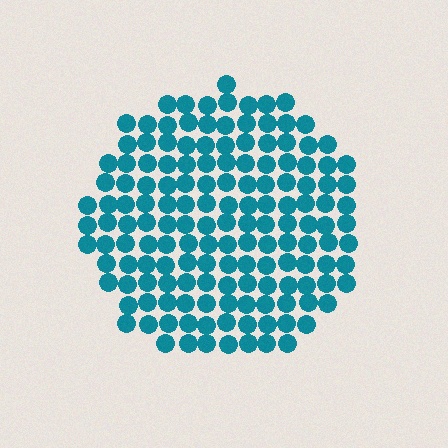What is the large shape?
The large shape is a circle.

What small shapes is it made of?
It is made of small circles.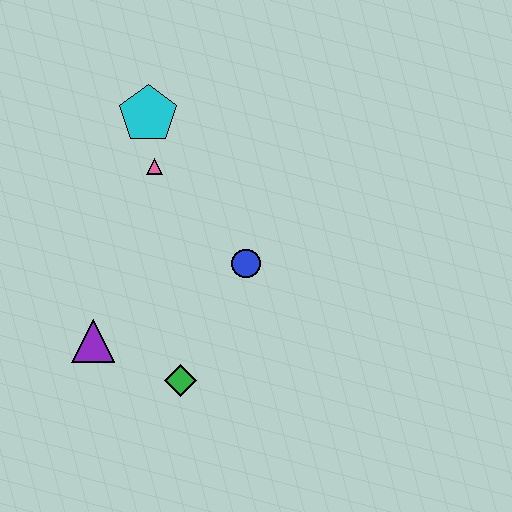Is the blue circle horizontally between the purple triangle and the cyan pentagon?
No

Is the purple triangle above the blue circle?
No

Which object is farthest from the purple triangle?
The cyan pentagon is farthest from the purple triangle.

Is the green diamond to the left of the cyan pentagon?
No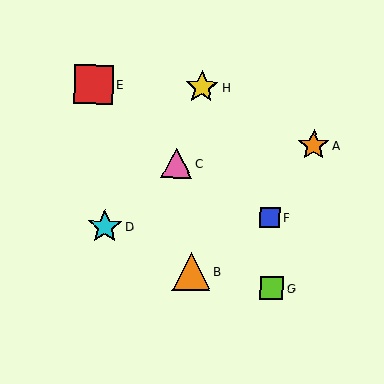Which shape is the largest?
The red square (labeled E) is the largest.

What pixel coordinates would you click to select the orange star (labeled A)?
Click at (314, 145) to select the orange star A.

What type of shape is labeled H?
Shape H is a yellow star.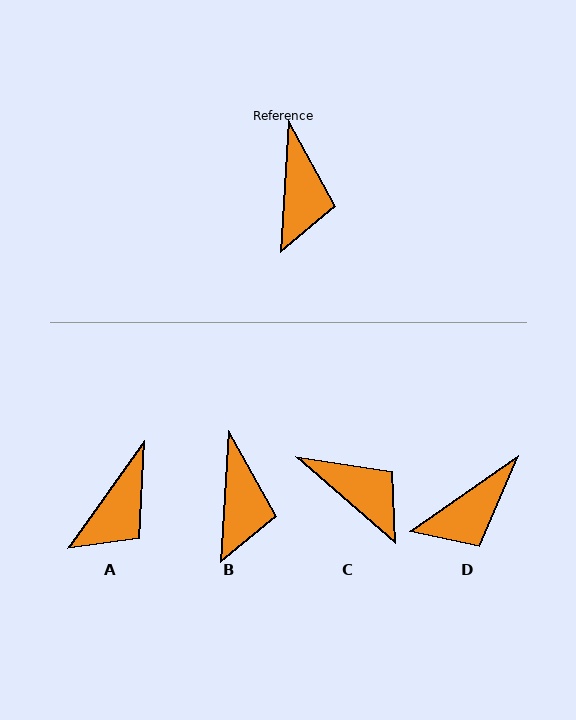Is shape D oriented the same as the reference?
No, it is off by about 52 degrees.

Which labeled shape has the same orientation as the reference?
B.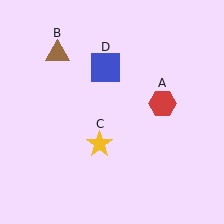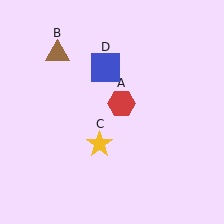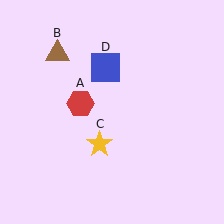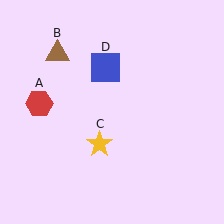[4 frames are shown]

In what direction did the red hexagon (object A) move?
The red hexagon (object A) moved left.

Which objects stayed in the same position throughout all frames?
Brown triangle (object B) and yellow star (object C) and blue square (object D) remained stationary.